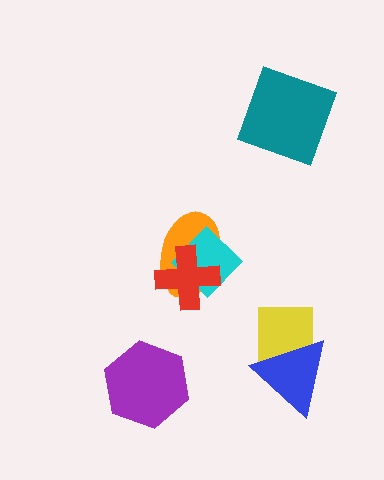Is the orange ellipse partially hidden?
Yes, it is partially covered by another shape.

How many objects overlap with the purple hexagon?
0 objects overlap with the purple hexagon.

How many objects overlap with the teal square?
0 objects overlap with the teal square.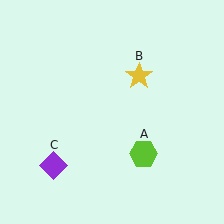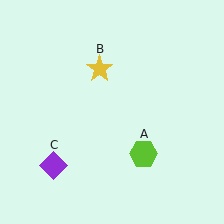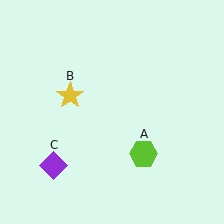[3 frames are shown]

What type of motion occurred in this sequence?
The yellow star (object B) rotated counterclockwise around the center of the scene.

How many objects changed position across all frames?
1 object changed position: yellow star (object B).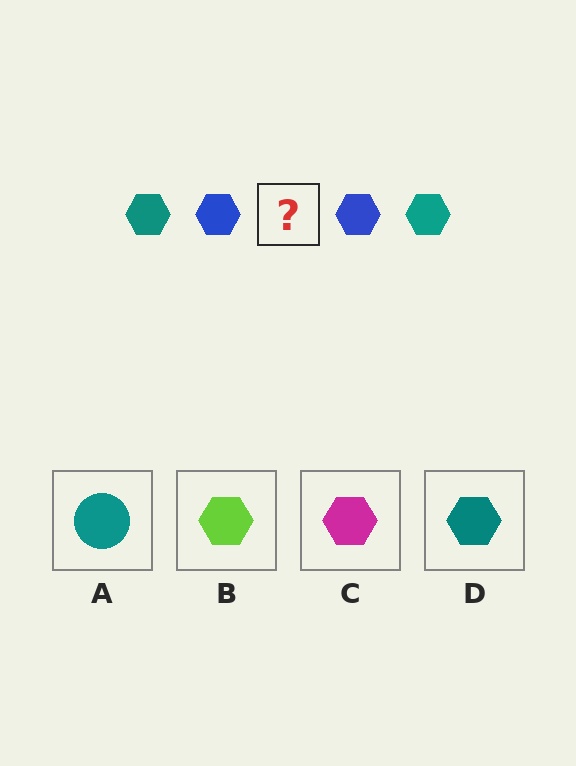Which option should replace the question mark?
Option D.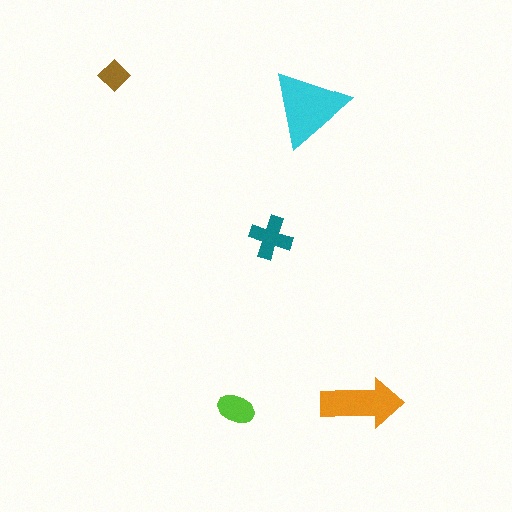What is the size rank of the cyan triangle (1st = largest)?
1st.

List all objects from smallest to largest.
The brown diamond, the lime ellipse, the teal cross, the orange arrow, the cyan triangle.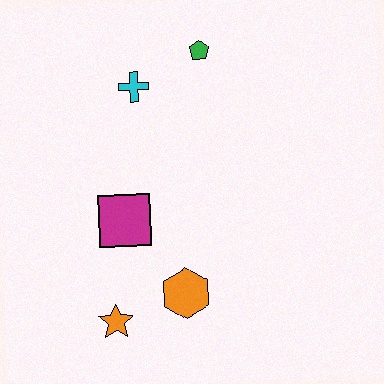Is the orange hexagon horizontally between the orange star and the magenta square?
No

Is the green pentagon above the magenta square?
Yes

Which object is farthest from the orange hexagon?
The green pentagon is farthest from the orange hexagon.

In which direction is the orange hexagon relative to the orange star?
The orange hexagon is to the right of the orange star.